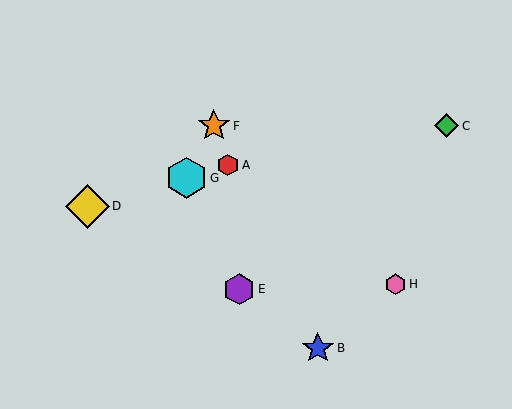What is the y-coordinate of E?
Object E is at y≈289.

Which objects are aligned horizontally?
Objects C, F are aligned horizontally.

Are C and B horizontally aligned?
No, C is at y≈126 and B is at y≈348.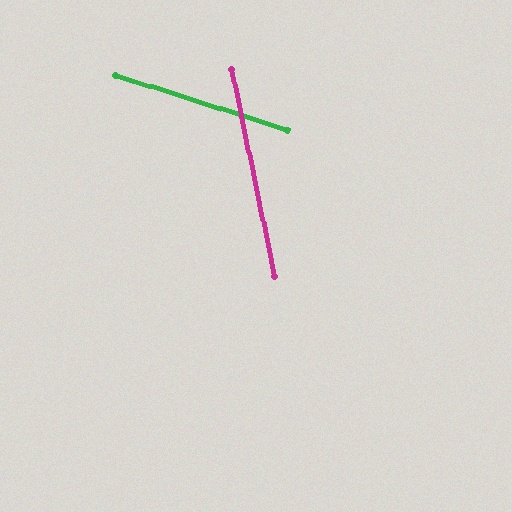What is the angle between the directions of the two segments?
Approximately 61 degrees.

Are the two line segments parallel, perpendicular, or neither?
Neither parallel nor perpendicular — they differ by about 61°.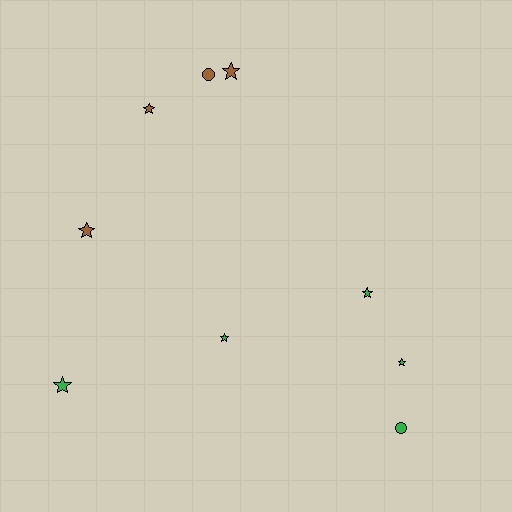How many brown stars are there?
There are 3 brown stars.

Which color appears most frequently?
Green, with 5 objects.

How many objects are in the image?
There are 9 objects.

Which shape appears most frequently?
Star, with 7 objects.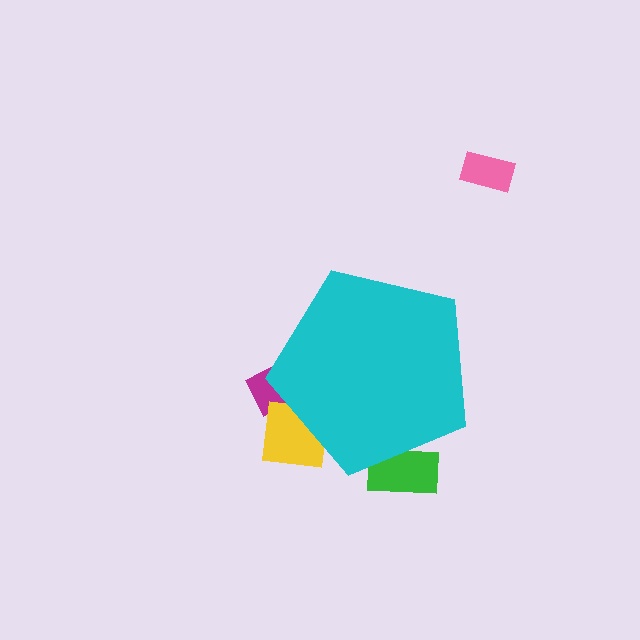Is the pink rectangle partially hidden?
No, the pink rectangle is fully visible.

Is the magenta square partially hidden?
Yes, the magenta square is partially hidden behind the cyan pentagon.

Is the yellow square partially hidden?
Yes, the yellow square is partially hidden behind the cyan pentagon.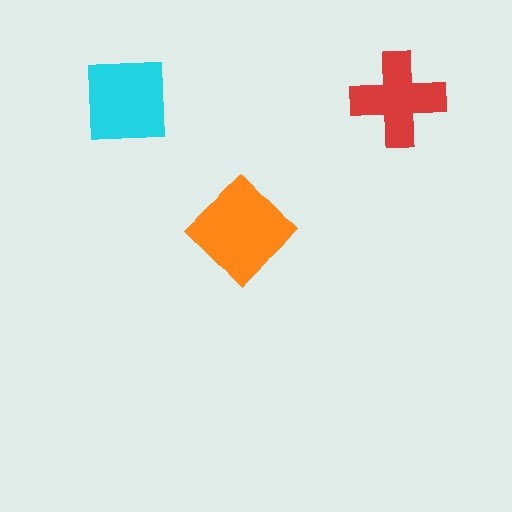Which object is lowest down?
The orange diamond is bottommost.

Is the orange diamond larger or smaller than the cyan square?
Larger.